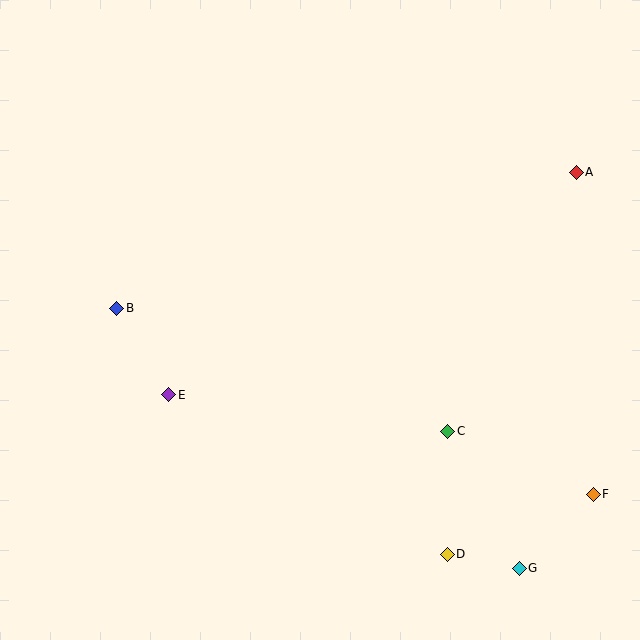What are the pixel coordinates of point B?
Point B is at (117, 308).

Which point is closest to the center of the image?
Point E at (169, 395) is closest to the center.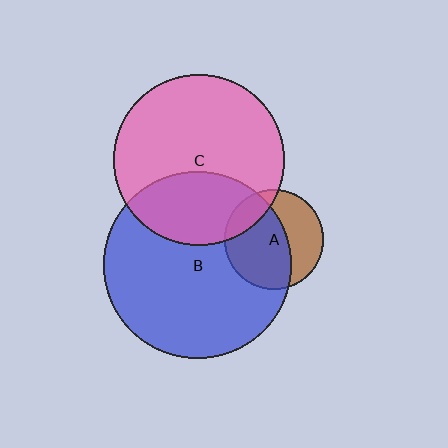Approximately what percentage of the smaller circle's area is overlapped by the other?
Approximately 60%.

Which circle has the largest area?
Circle B (blue).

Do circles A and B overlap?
Yes.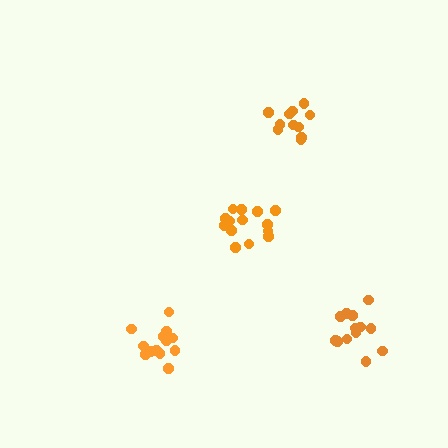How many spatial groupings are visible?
There are 4 spatial groupings.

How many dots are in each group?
Group 1: 13 dots, Group 2: 13 dots, Group 3: 14 dots, Group 4: 11 dots (51 total).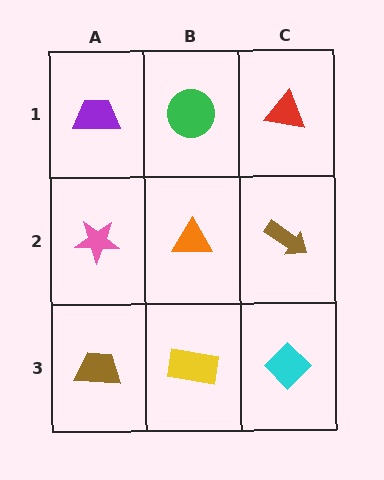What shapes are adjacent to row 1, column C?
A brown arrow (row 2, column C), a green circle (row 1, column B).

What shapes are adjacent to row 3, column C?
A brown arrow (row 2, column C), a yellow rectangle (row 3, column B).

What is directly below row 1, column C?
A brown arrow.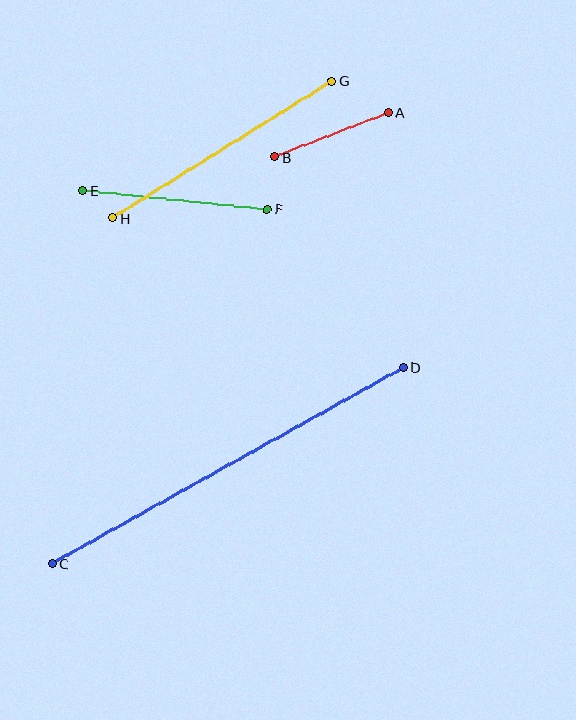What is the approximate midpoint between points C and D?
The midpoint is at approximately (227, 465) pixels.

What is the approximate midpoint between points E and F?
The midpoint is at approximately (175, 200) pixels.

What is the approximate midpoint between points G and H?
The midpoint is at approximately (223, 149) pixels.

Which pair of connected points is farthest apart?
Points C and D are farthest apart.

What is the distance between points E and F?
The distance is approximately 185 pixels.